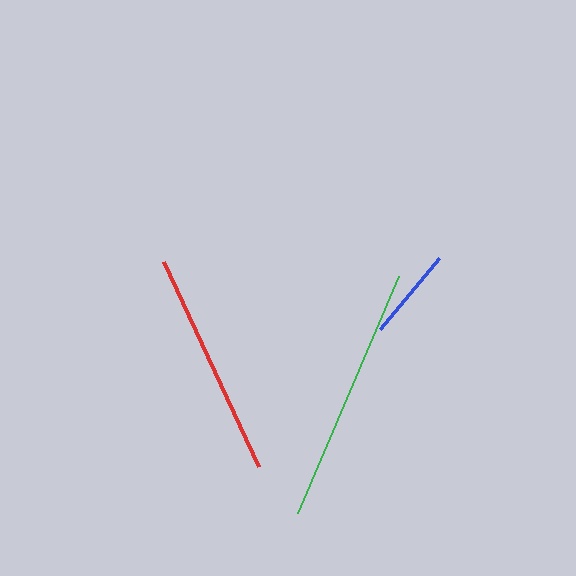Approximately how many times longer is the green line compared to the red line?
The green line is approximately 1.1 times the length of the red line.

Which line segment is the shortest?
The blue line is the shortest at approximately 93 pixels.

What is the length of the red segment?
The red segment is approximately 226 pixels long.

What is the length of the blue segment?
The blue segment is approximately 93 pixels long.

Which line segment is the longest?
The green line is the longest at approximately 258 pixels.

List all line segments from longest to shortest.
From longest to shortest: green, red, blue.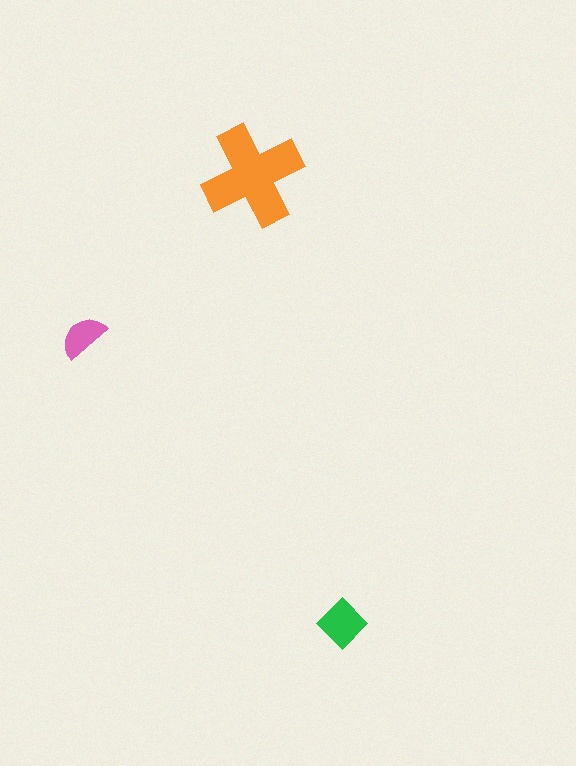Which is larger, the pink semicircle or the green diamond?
The green diamond.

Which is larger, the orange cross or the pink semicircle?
The orange cross.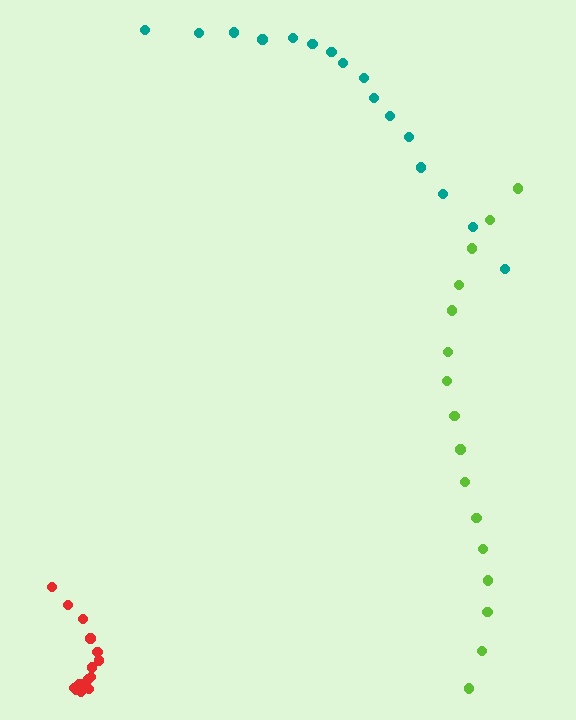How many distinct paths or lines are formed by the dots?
There are 3 distinct paths.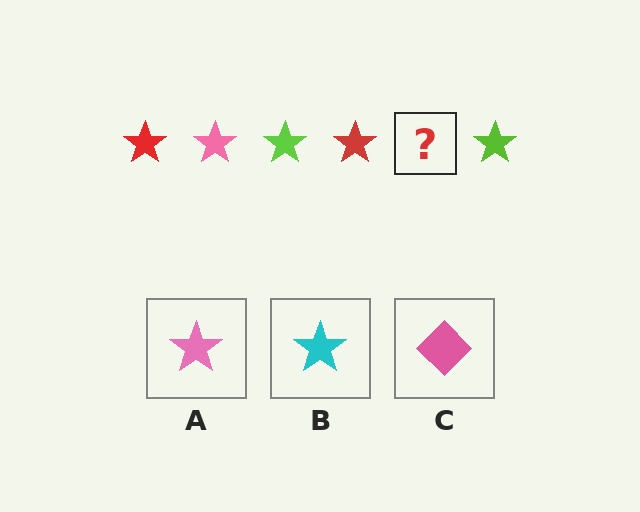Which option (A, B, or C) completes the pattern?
A.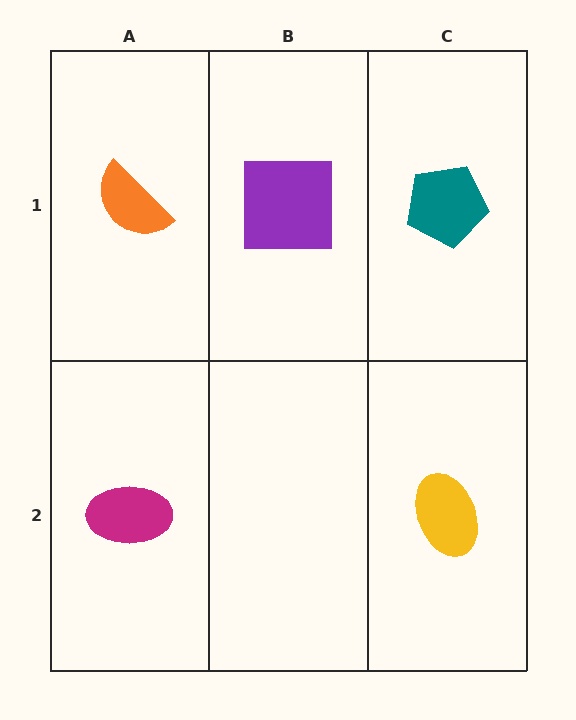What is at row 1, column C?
A teal pentagon.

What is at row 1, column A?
An orange semicircle.